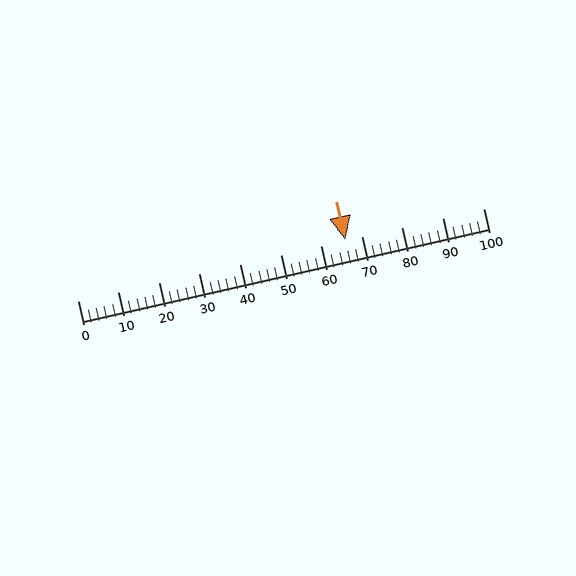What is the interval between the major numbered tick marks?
The major tick marks are spaced 10 units apart.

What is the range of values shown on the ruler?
The ruler shows values from 0 to 100.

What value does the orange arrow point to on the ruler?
The orange arrow points to approximately 66.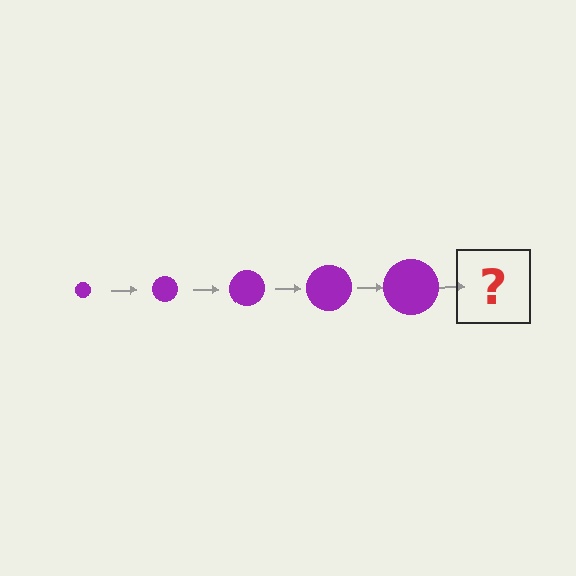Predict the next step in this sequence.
The next step is a purple circle, larger than the previous one.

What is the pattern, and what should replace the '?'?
The pattern is that the circle gets progressively larger each step. The '?' should be a purple circle, larger than the previous one.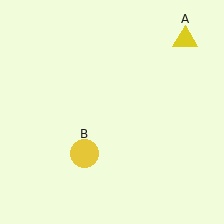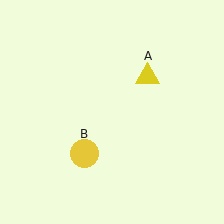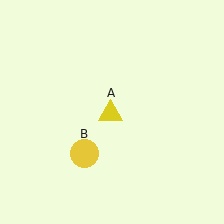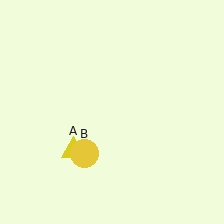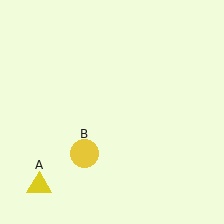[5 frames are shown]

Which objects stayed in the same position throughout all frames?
Yellow circle (object B) remained stationary.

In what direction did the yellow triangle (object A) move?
The yellow triangle (object A) moved down and to the left.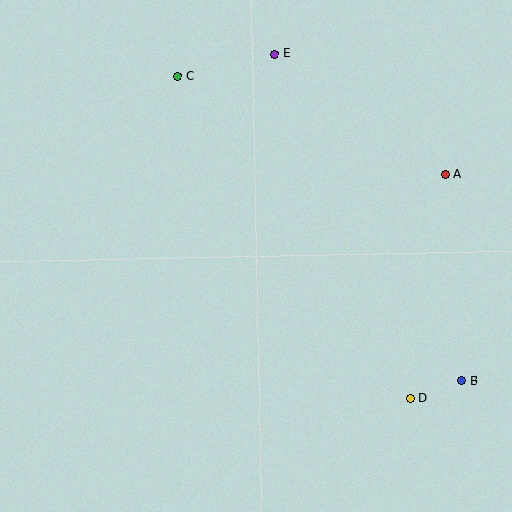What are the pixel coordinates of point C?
Point C is at (178, 76).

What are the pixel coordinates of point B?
Point B is at (461, 380).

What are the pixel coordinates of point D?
Point D is at (410, 398).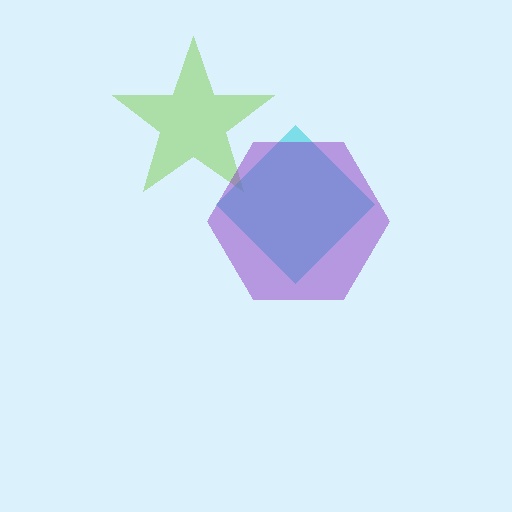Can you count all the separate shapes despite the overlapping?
Yes, there are 3 separate shapes.